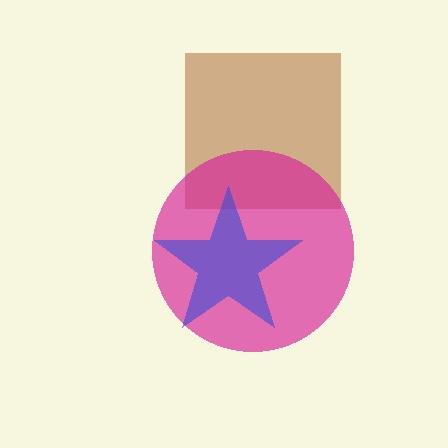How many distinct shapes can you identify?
There are 3 distinct shapes: a brown square, a magenta circle, a blue star.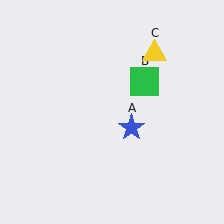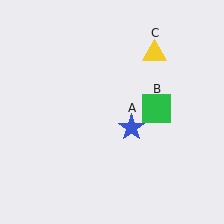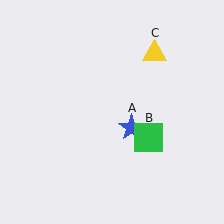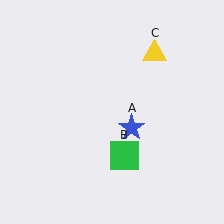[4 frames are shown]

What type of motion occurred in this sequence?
The green square (object B) rotated clockwise around the center of the scene.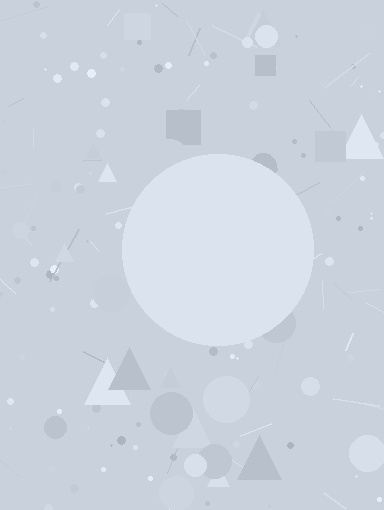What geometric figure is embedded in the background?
A circle is embedded in the background.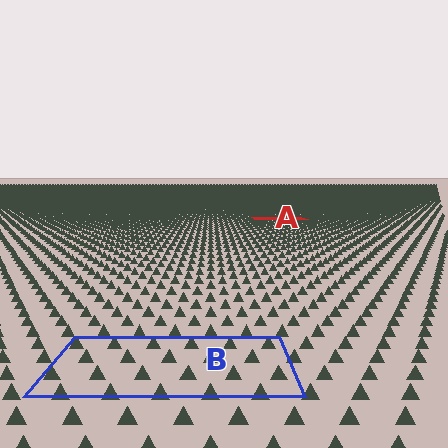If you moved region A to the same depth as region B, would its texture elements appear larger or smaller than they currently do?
They would appear larger. At a closer depth, the same texture elements are projected at a bigger on-screen size.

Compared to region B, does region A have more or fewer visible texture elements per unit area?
Region A has more texture elements per unit area — they are packed more densely because it is farther away.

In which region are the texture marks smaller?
The texture marks are smaller in region A, because it is farther away.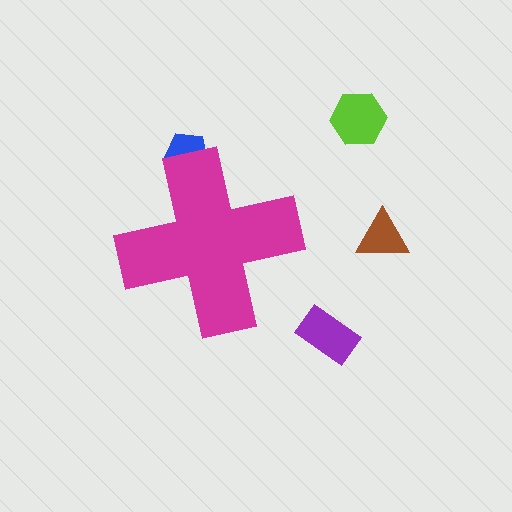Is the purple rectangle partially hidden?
No, the purple rectangle is fully visible.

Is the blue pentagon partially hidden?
Yes, the blue pentagon is partially hidden behind the magenta cross.